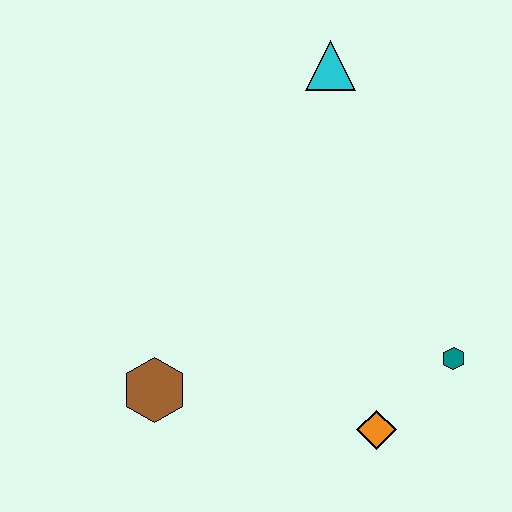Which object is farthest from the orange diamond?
The cyan triangle is farthest from the orange diamond.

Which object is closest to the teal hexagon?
The orange diamond is closest to the teal hexagon.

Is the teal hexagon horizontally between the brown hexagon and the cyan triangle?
No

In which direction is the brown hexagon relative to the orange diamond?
The brown hexagon is to the left of the orange diamond.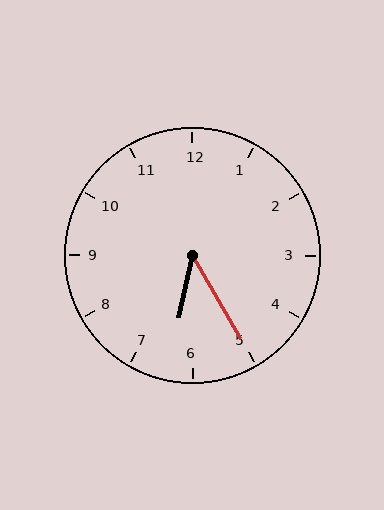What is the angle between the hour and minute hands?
Approximately 42 degrees.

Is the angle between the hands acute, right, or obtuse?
It is acute.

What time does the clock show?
6:25.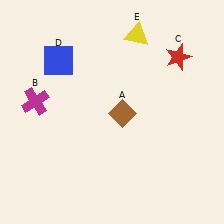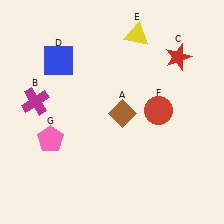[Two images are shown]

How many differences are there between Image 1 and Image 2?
There are 2 differences between the two images.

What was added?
A red circle (F), a pink pentagon (G) were added in Image 2.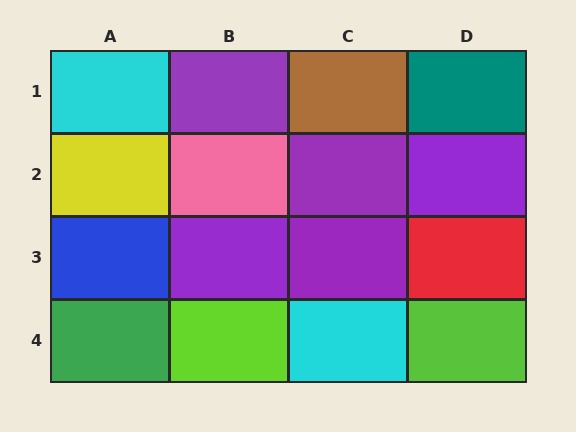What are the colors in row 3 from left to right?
Blue, purple, purple, red.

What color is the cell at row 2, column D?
Purple.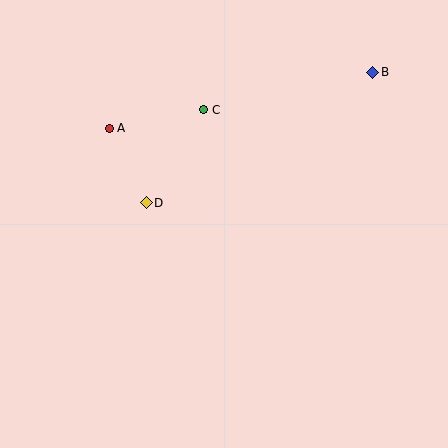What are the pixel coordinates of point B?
Point B is at (373, 72).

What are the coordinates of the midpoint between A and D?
The midpoint between A and D is at (128, 165).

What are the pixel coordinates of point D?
Point D is at (146, 203).